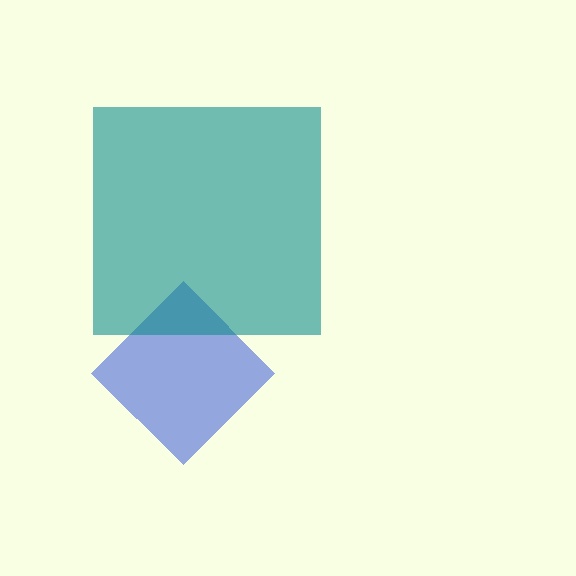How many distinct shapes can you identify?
There are 2 distinct shapes: a blue diamond, a teal square.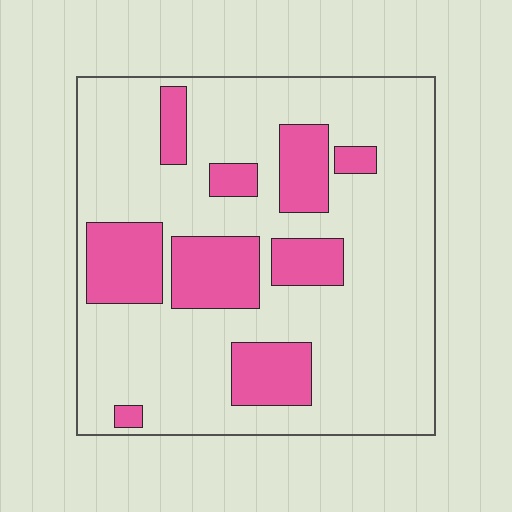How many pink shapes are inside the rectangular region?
9.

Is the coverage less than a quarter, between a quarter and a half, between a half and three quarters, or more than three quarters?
Less than a quarter.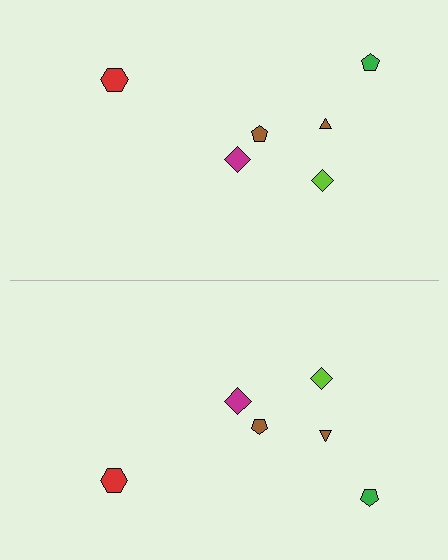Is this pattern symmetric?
Yes, this pattern has bilateral (reflection) symmetry.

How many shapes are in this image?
There are 12 shapes in this image.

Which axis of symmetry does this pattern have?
The pattern has a horizontal axis of symmetry running through the center of the image.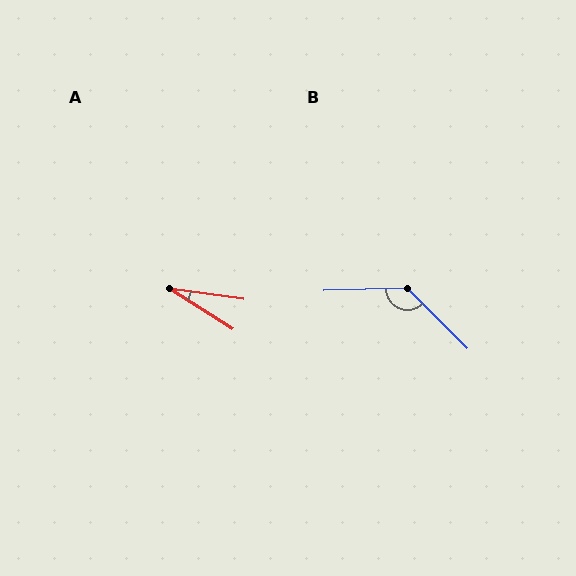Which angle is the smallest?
A, at approximately 25 degrees.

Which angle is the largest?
B, at approximately 134 degrees.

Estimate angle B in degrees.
Approximately 134 degrees.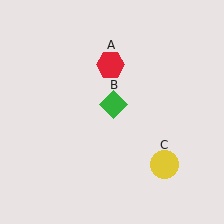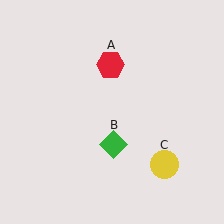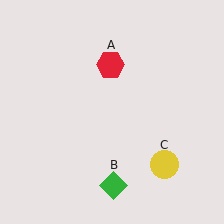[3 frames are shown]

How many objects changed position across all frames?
1 object changed position: green diamond (object B).